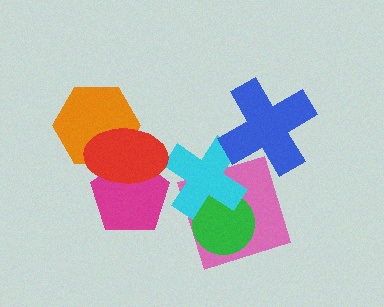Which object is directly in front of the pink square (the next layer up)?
The green circle is directly in front of the pink square.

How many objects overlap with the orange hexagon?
1 object overlaps with the orange hexagon.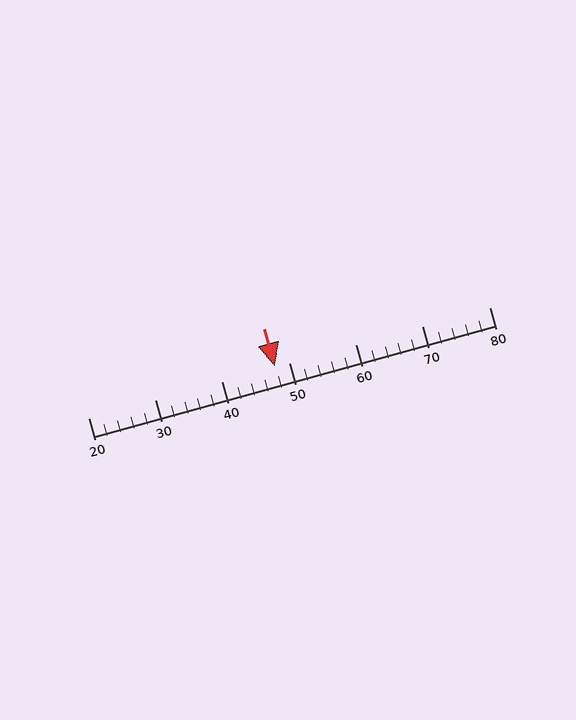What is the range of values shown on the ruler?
The ruler shows values from 20 to 80.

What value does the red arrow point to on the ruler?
The red arrow points to approximately 48.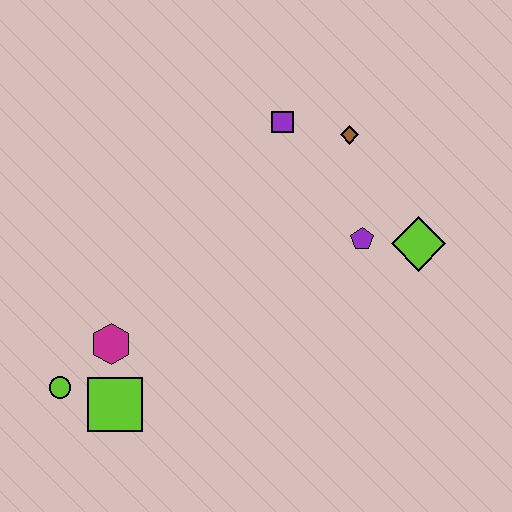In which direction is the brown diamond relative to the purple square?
The brown diamond is to the right of the purple square.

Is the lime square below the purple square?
Yes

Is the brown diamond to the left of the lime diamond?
Yes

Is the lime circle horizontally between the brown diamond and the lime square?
No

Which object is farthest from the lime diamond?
The lime circle is farthest from the lime diamond.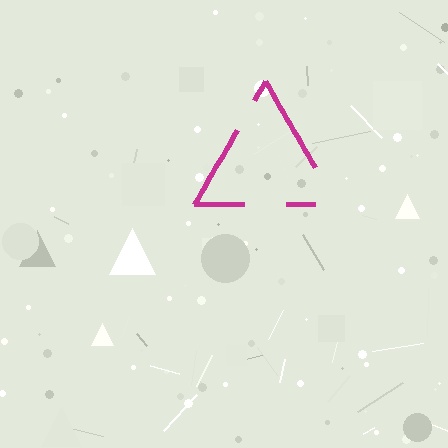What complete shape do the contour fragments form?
The contour fragments form a triangle.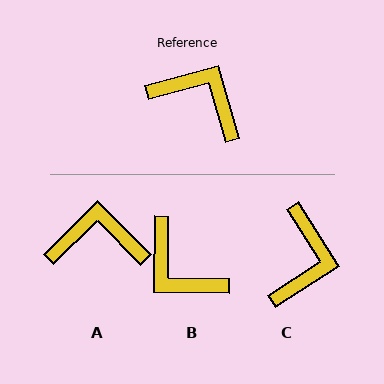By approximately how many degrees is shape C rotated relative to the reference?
Approximately 73 degrees clockwise.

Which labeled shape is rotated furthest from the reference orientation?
B, about 164 degrees away.